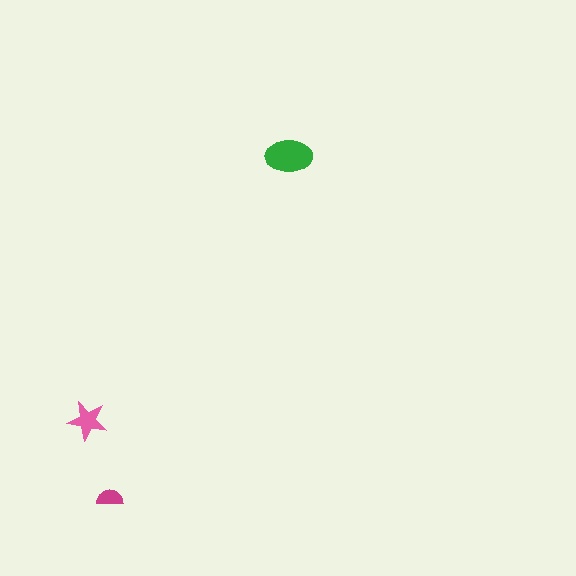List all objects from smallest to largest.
The magenta semicircle, the pink star, the green ellipse.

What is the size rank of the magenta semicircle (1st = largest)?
3rd.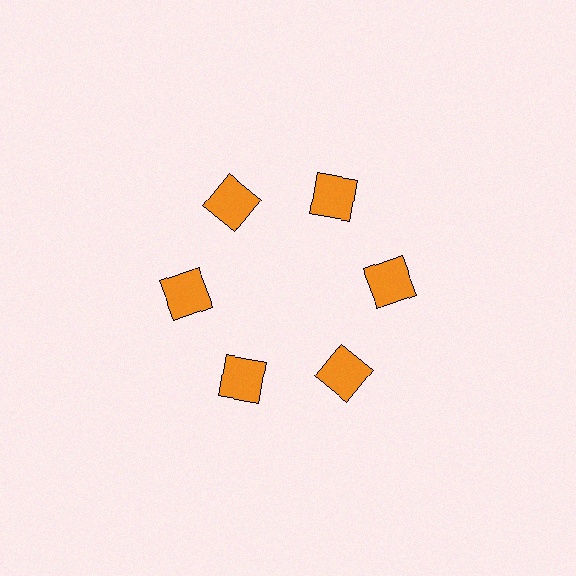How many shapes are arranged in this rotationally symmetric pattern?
There are 6 shapes, arranged in 6 groups of 1.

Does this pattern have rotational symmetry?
Yes, this pattern has 6-fold rotational symmetry. It looks the same after rotating 60 degrees around the center.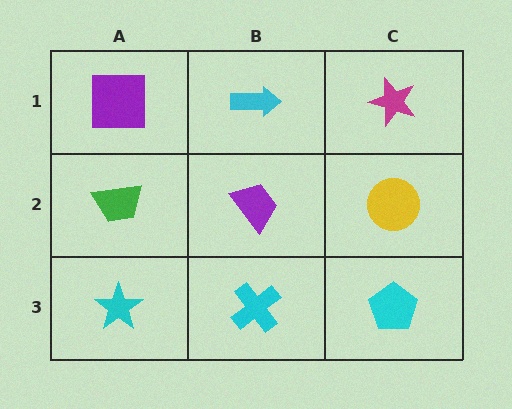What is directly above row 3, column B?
A purple trapezoid.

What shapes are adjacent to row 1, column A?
A green trapezoid (row 2, column A), a cyan arrow (row 1, column B).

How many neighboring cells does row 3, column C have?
2.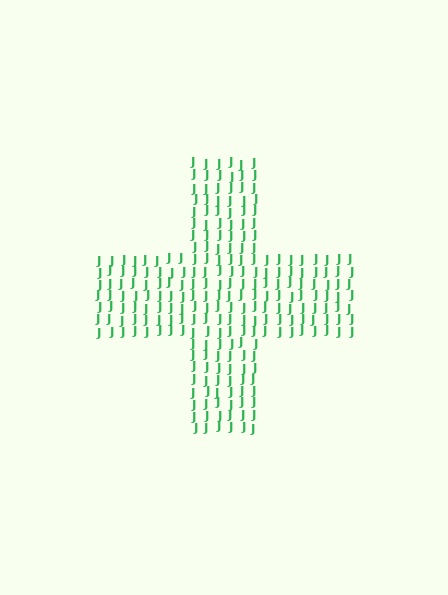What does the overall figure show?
The overall figure shows a cross.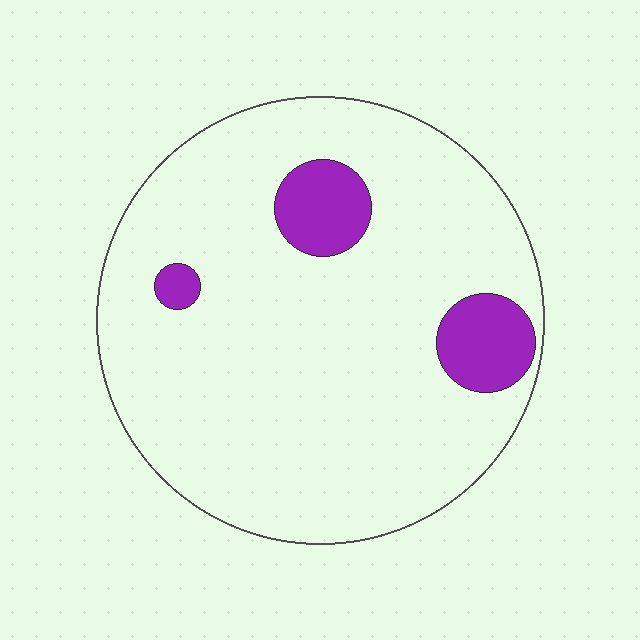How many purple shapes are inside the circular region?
3.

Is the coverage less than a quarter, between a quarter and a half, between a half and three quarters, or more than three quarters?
Less than a quarter.